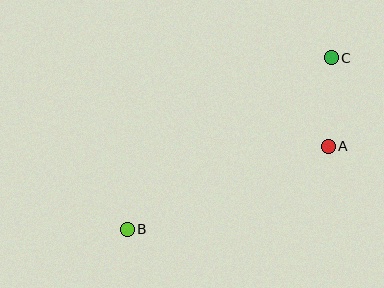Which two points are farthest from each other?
Points B and C are farthest from each other.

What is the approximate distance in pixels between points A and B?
The distance between A and B is approximately 217 pixels.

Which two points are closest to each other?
Points A and C are closest to each other.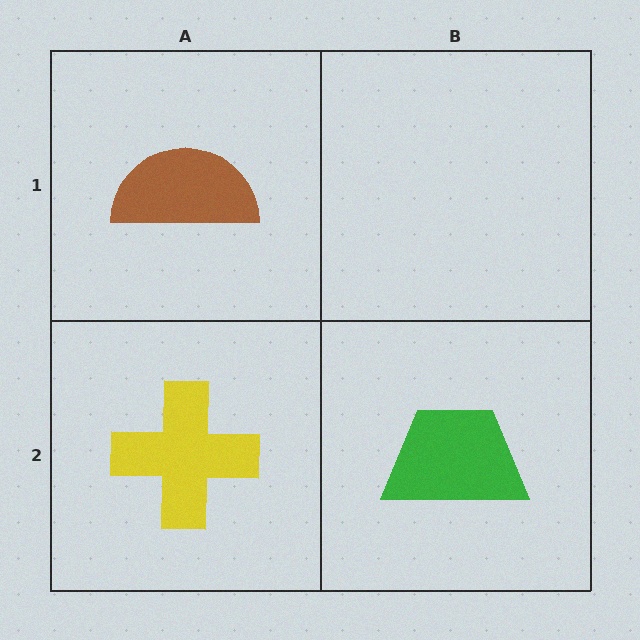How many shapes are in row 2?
2 shapes.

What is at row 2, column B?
A green trapezoid.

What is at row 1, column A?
A brown semicircle.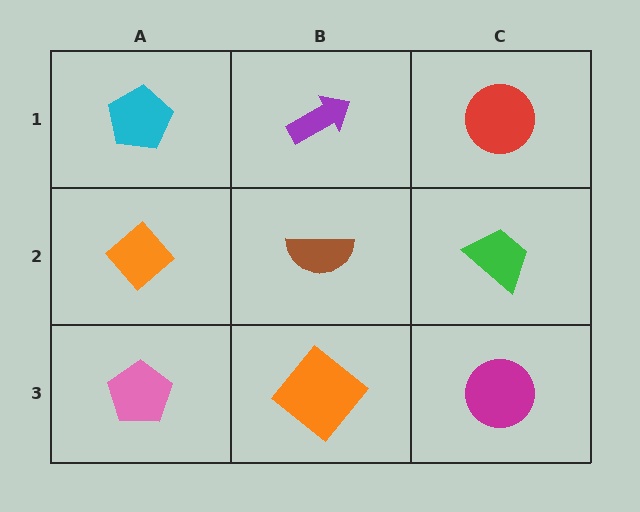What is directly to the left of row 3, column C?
An orange diamond.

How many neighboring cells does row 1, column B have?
3.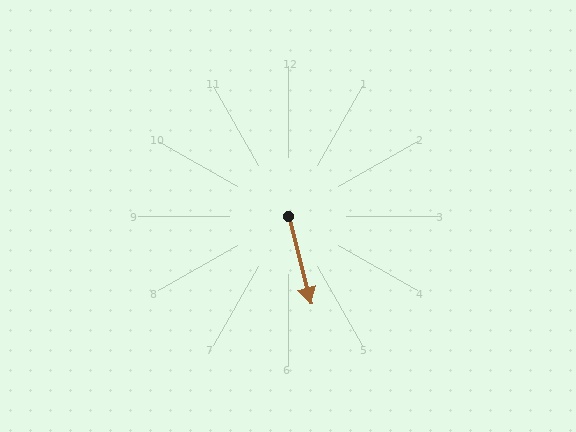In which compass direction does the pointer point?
South.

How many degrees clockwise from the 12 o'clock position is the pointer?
Approximately 165 degrees.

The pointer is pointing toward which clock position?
Roughly 6 o'clock.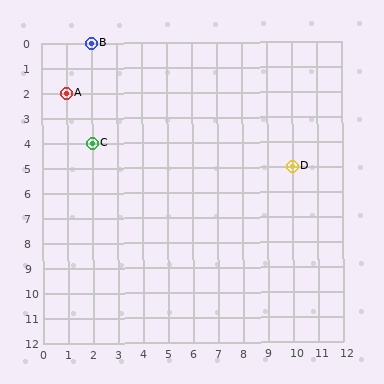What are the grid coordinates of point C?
Point C is at grid coordinates (2, 4).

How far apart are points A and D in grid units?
Points A and D are 9 columns and 3 rows apart (about 9.5 grid units diagonally).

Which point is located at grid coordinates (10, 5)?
Point D is at (10, 5).